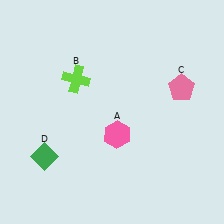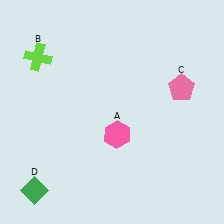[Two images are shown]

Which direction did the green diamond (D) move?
The green diamond (D) moved down.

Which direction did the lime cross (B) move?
The lime cross (B) moved left.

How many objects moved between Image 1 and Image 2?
2 objects moved between the two images.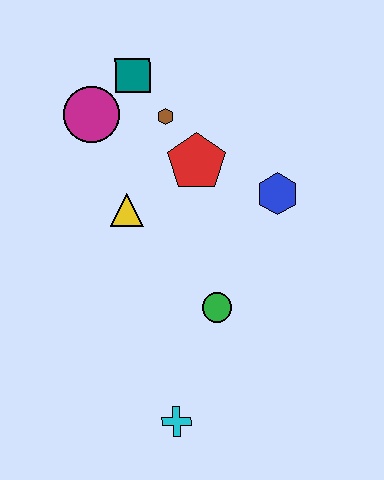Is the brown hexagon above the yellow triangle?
Yes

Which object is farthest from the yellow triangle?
The cyan cross is farthest from the yellow triangle.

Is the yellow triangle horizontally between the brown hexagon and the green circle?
No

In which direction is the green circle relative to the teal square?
The green circle is below the teal square.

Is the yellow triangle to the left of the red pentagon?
Yes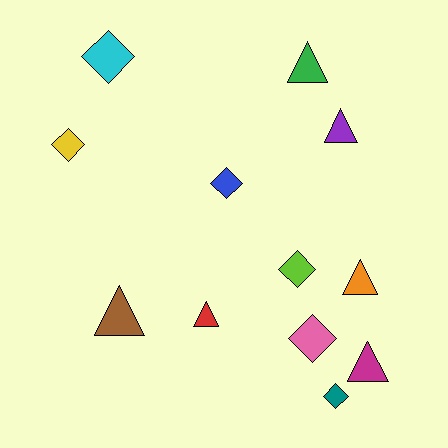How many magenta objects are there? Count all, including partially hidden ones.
There is 1 magenta object.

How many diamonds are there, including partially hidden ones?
There are 6 diamonds.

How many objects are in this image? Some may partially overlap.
There are 12 objects.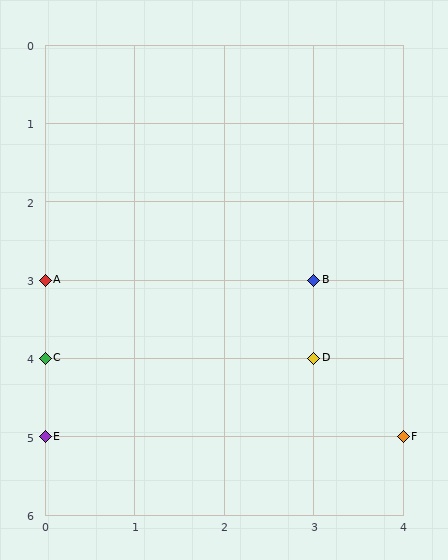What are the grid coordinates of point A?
Point A is at grid coordinates (0, 3).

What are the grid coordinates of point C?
Point C is at grid coordinates (0, 4).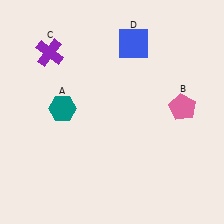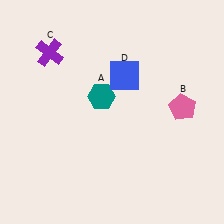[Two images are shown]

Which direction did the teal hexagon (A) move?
The teal hexagon (A) moved right.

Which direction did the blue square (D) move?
The blue square (D) moved down.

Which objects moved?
The objects that moved are: the teal hexagon (A), the blue square (D).